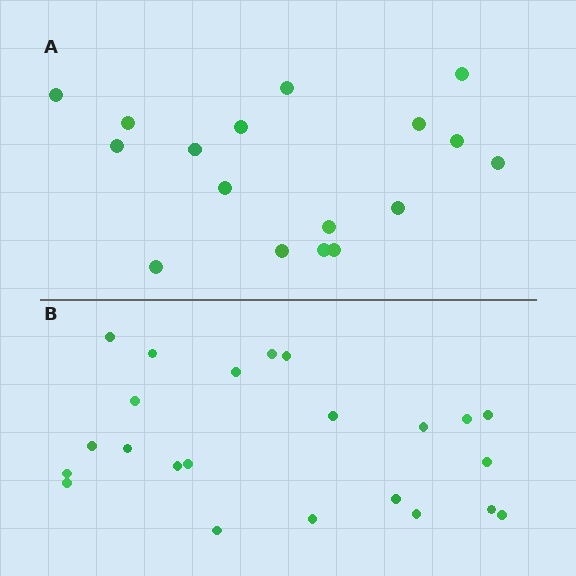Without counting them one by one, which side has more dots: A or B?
Region B (the bottom region) has more dots.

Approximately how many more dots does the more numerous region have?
Region B has about 6 more dots than region A.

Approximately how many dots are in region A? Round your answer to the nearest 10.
About 20 dots. (The exact count is 17, which rounds to 20.)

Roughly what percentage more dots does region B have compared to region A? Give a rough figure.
About 35% more.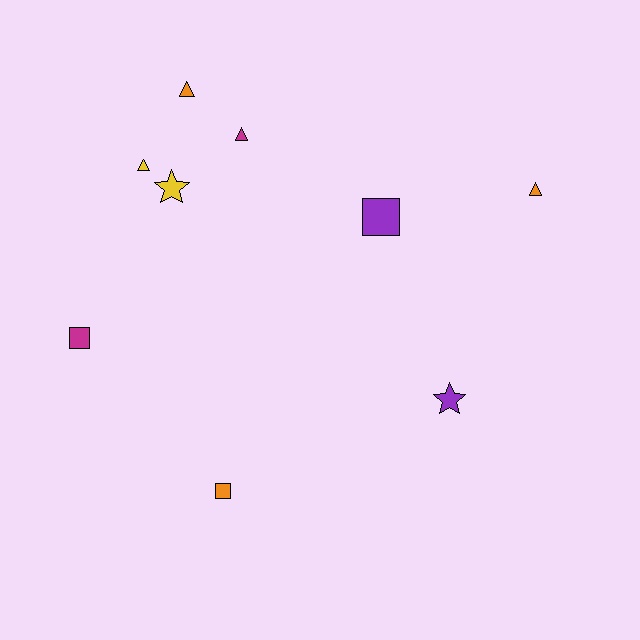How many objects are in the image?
There are 9 objects.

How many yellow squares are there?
There are no yellow squares.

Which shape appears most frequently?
Triangle, with 4 objects.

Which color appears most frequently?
Orange, with 3 objects.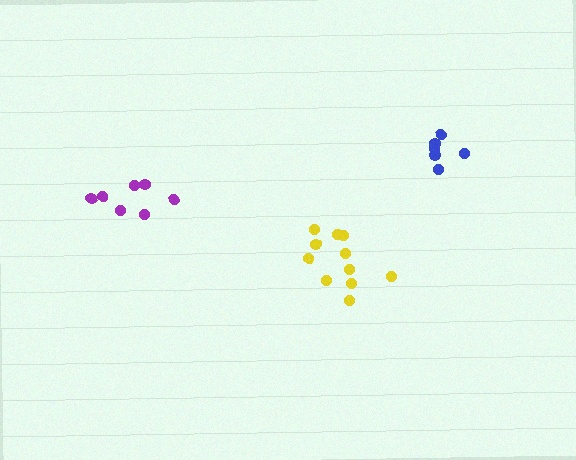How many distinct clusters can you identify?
There are 3 distinct clusters.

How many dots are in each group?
Group 1: 11 dots, Group 2: 7 dots, Group 3: 6 dots (24 total).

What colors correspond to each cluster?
The clusters are colored: yellow, purple, blue.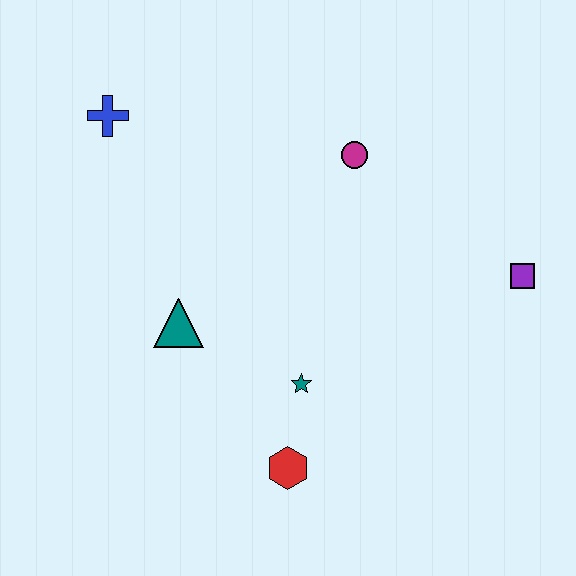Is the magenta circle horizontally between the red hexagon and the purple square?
Yes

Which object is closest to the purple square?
The magenta circle is closest to the purple square.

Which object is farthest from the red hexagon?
The blue cross is farthest from the red hexagon.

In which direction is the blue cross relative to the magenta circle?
The blue cross is to the left of the magenta circle.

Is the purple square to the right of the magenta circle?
Yes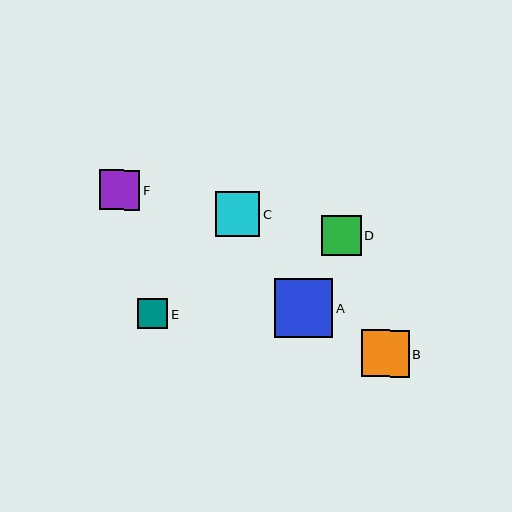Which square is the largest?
Square A is the largest with a size of approximately 58 pixels.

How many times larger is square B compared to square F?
Square B is approximately 1.2 times the size of square F.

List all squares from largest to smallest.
From largest to smallest: A, B, C, D, F, E.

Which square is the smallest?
Square E is the smallest with a size of approximately 31 pixels.